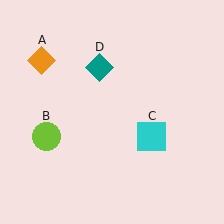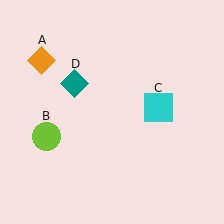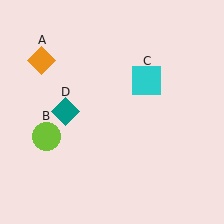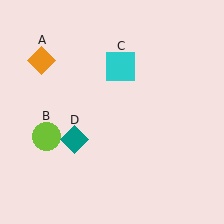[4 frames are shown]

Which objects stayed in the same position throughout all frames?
Orange diamond (object A) and lime circle (object B) remained stationary.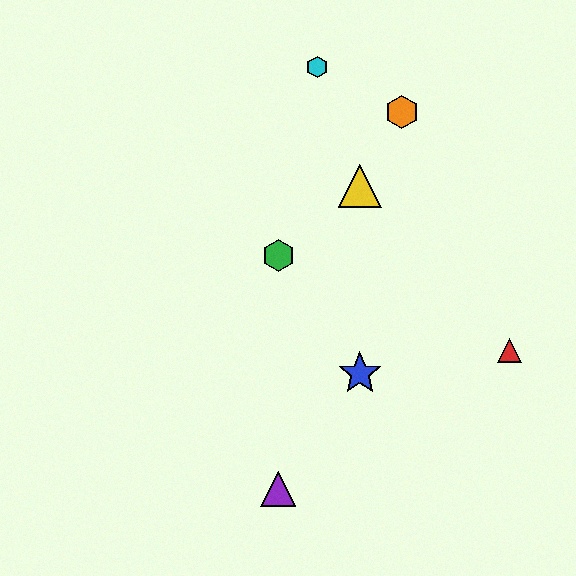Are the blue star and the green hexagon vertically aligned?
No, the blue star is at x≈360 and the green hexagon is at x≈278.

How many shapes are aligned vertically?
2 shapes (the blue star, the yellow triangle) are aligned vertically.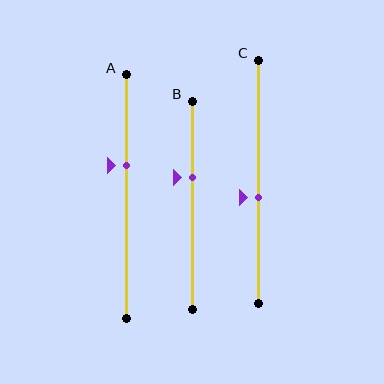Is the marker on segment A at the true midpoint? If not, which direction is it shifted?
No, the marker on segment A is shifted upward by about 13% of the segment length.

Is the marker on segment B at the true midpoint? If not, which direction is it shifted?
No, the marker on segment B is shifted upward by about 13% of the segment length.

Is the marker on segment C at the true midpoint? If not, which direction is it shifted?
No, the marker on segment C is shifted downward by about 7% of the segment length.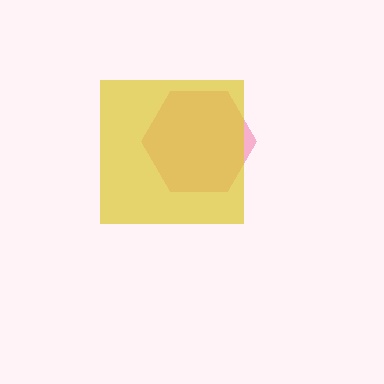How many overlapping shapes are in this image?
There are 2 overlapping shapes in the image.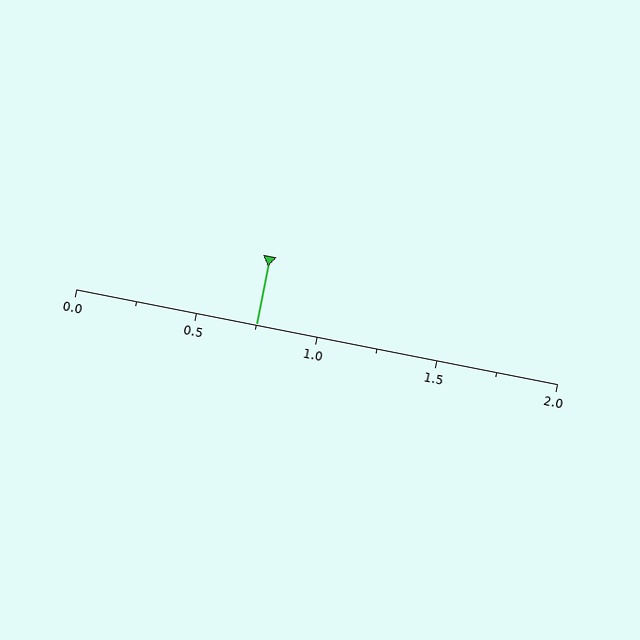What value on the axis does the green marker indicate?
The marker indicates approximately 0.75.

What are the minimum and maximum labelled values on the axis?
The axis runs from 0.0 to 2.0.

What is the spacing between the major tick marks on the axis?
The major ticks are spaced 0.5 apart.